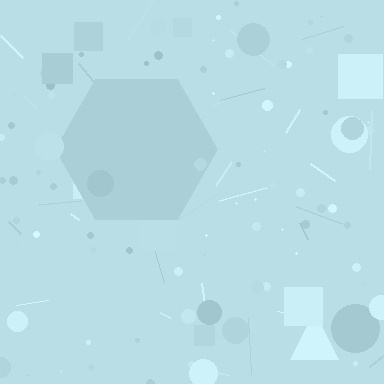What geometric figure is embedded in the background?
A hexagon is embedded in the background.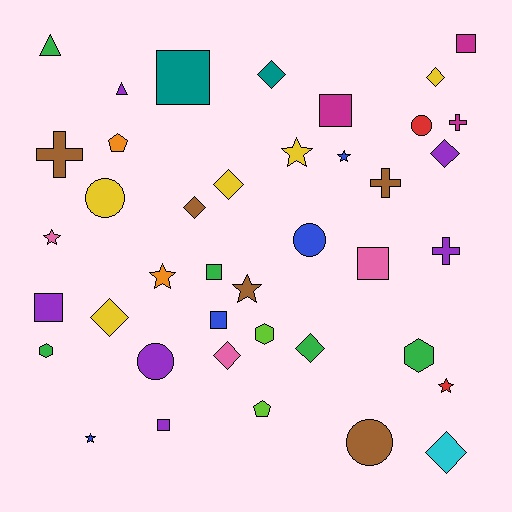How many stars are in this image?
There are 7 stars.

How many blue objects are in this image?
There are 4 blue objects.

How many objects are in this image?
There are 40 objects.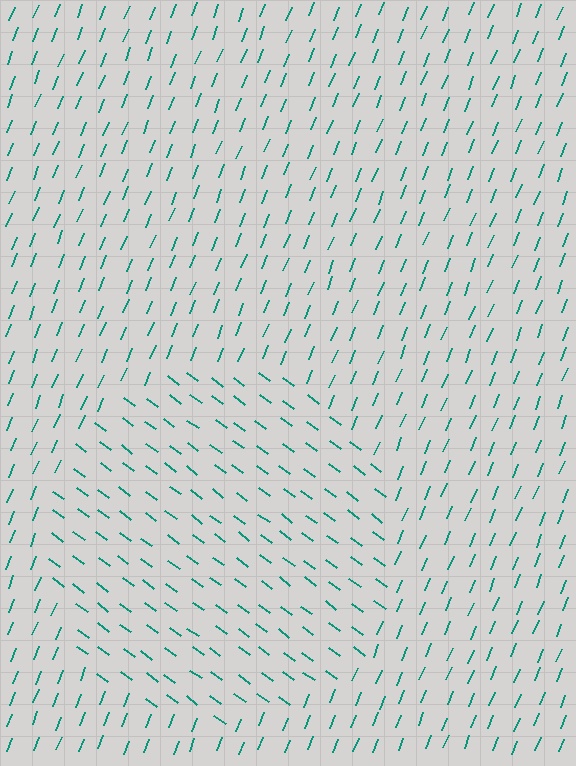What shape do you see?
I see a circle.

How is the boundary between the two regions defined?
The boundary is defined purely by a change in line orientation (approximately 75 degrees difference). All lines are the same color and thickness.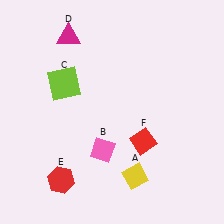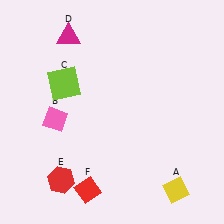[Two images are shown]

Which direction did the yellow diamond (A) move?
The yellow diamond (A) moved right.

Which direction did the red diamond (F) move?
The red diamond (F) moved left.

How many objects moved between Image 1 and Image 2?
3 objects moved between the two images.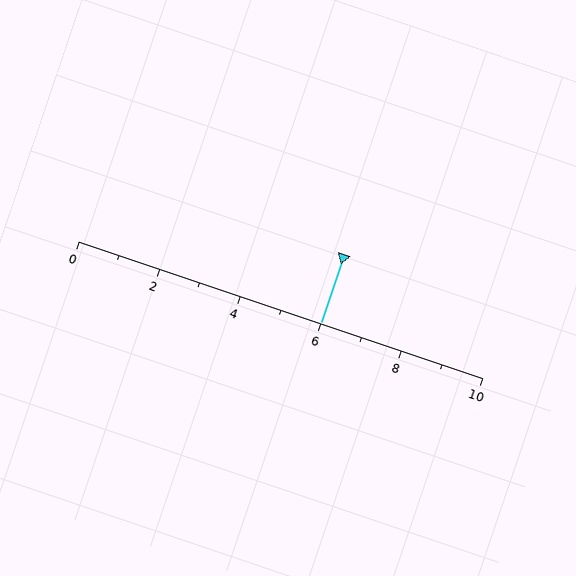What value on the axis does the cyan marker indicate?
The marker indicates approximately 6.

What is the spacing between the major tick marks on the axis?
The major ticks are spaced 2 apart.